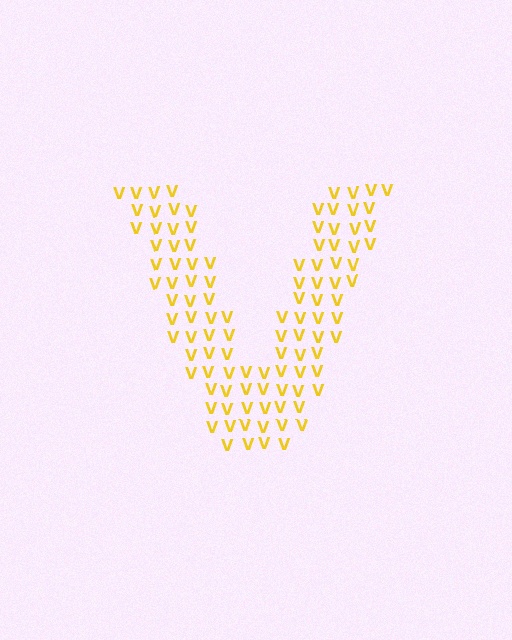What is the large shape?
The large shape is the letter V.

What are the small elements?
The small elements are letter V's.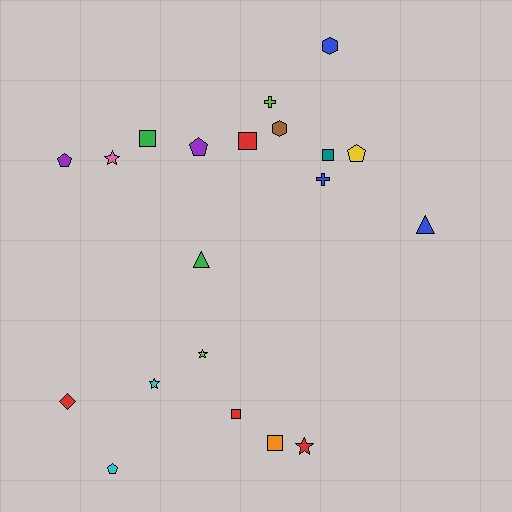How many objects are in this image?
There are 20 objects.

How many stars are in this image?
There are 4 stars.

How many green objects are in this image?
There are 2 green objects.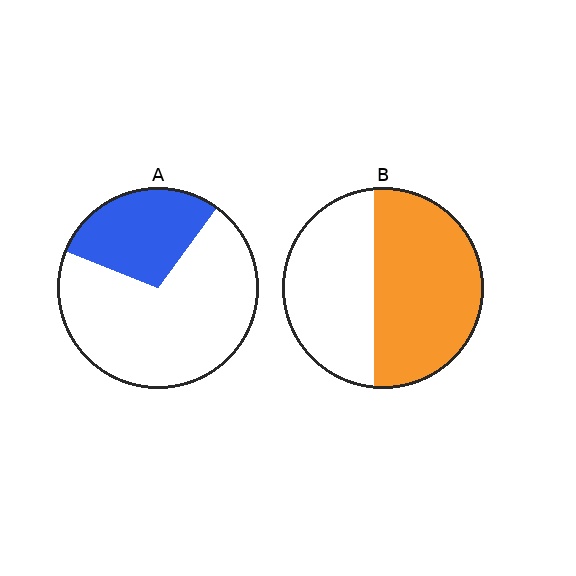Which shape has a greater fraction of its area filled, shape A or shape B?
Shape B.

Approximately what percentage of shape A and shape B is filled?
A is approximately 30% and B is approximately 55%.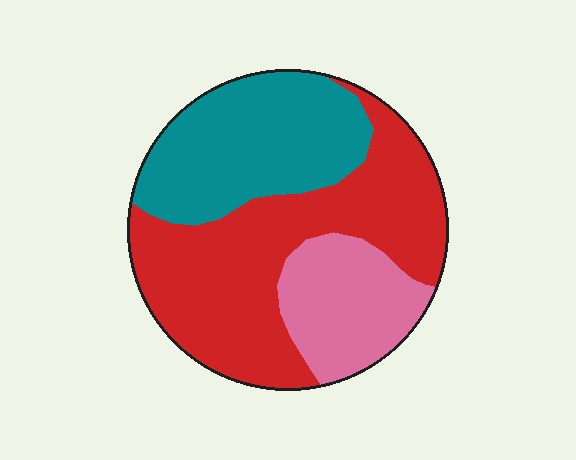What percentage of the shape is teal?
Teal covers around 30% of the shape.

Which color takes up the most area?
Red, at roughly 50%.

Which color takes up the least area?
Pink, at roughly 20%.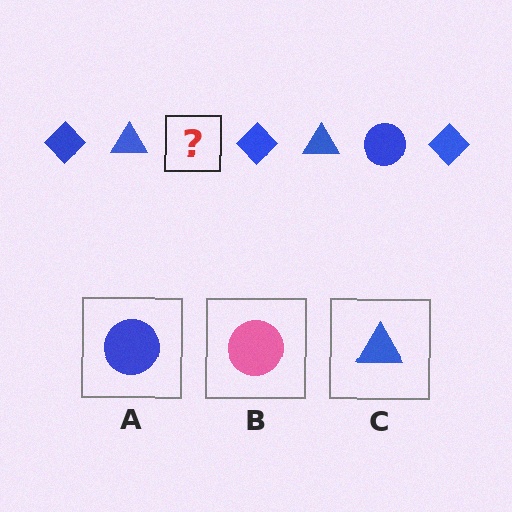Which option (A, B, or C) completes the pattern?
A.